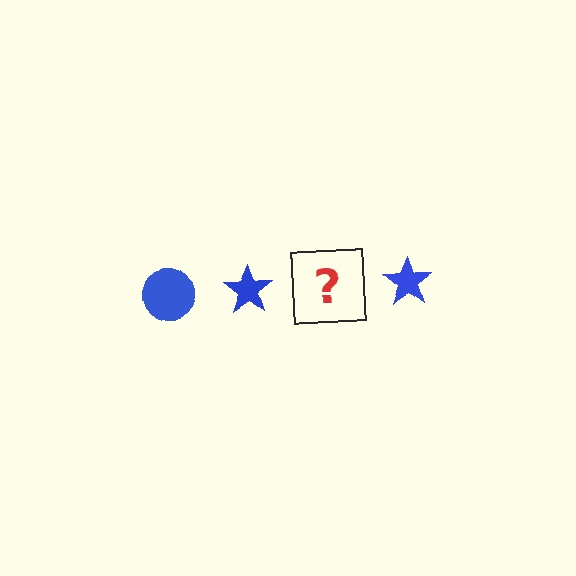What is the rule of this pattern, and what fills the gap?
The rule is that the pattern cycles through circle, star shapes in blue. The gap should be filled with a blue circle.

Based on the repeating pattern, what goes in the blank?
The blank should be a blue circle.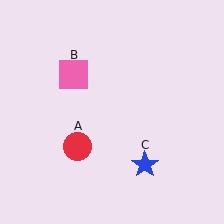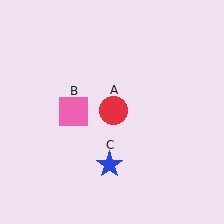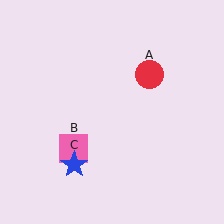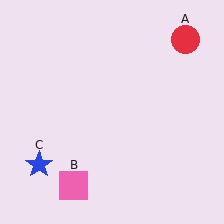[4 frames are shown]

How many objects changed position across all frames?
3 objects changed position: red circle (object A), pink square (object B), blue star (object C).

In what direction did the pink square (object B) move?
The pink square (object B) moved down.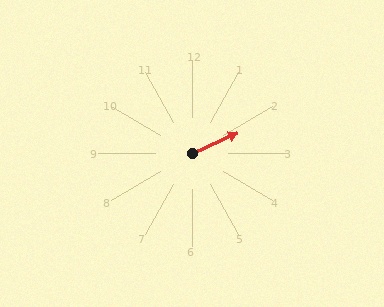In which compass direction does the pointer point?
Northeast.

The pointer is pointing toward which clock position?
Roughly 2 o'clock.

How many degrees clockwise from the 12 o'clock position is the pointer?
Approximately 66 degrees.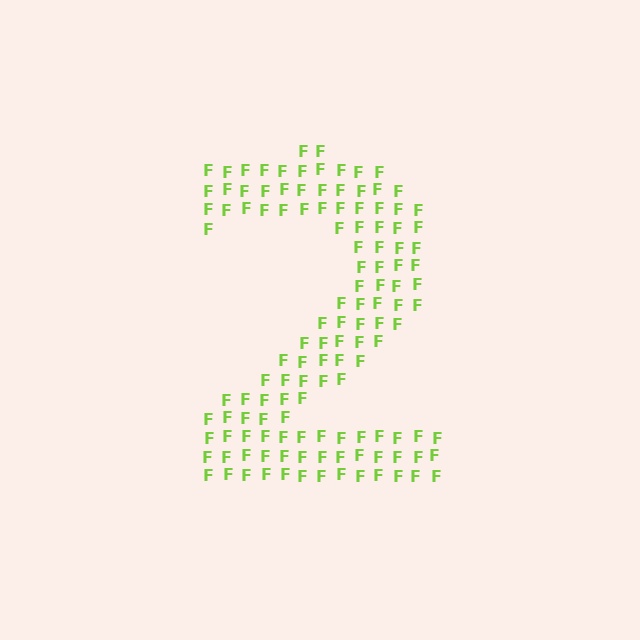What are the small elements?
The small elements are letter F's.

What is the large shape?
The large shape is the digit 2.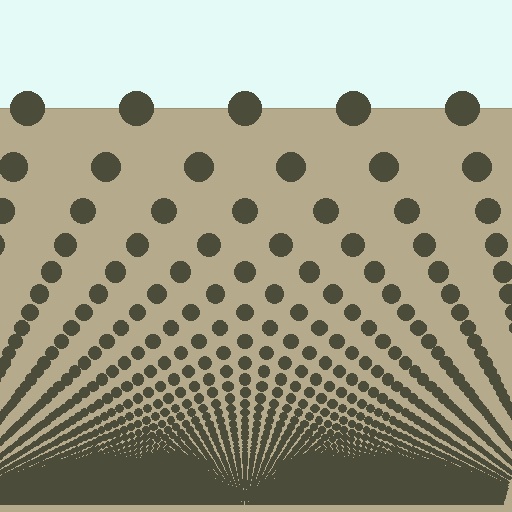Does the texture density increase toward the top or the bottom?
Density increases toward the bottom.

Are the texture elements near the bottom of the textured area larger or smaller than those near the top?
Smaller. The gradient is inverted — elements near the bottom are smaller and denser.